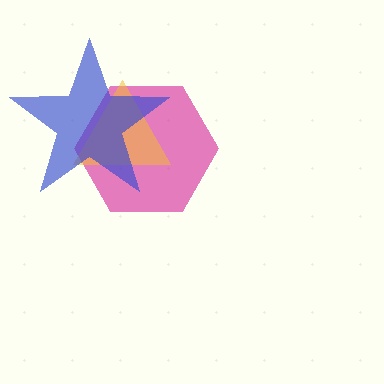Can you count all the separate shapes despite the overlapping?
Yes, there are 3 separate shapes.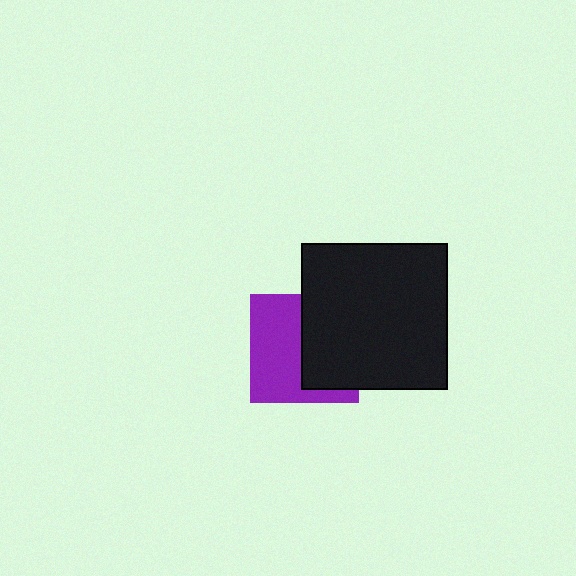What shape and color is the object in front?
The object in front is a black square.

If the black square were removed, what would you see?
You would see the complete purple square.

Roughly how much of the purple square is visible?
About half of it is visible (roughly 54%).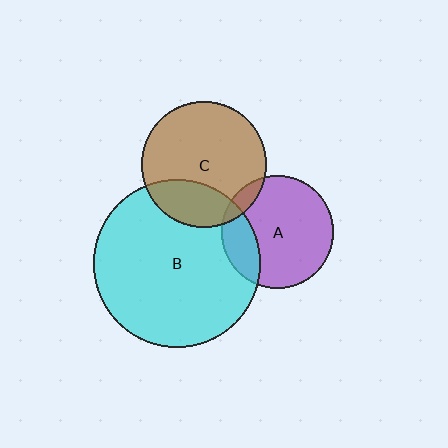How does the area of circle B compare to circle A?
Approximately 2.2 times.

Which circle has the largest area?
Circle B (cyan).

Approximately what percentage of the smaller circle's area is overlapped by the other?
Approximately 20%.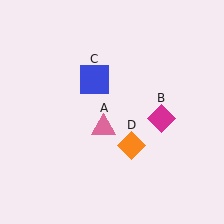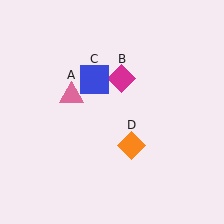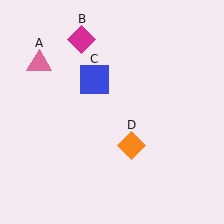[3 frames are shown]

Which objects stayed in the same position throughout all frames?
Blue square (object C) and orange diamond (object D) remained stationary.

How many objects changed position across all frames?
2 objects changed position: pink triangle (object A), magenta diamond (object B).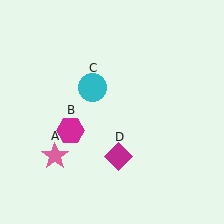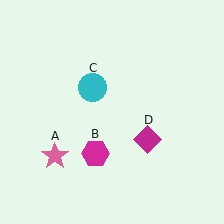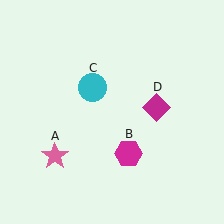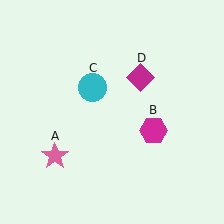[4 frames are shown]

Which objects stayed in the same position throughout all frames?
Pink star (object A) and cyan circle (object C) remained stationary.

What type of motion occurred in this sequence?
The magenta hexagon (object B), magenta diamond (object D) rotated counterclockwise around the center of the scene.